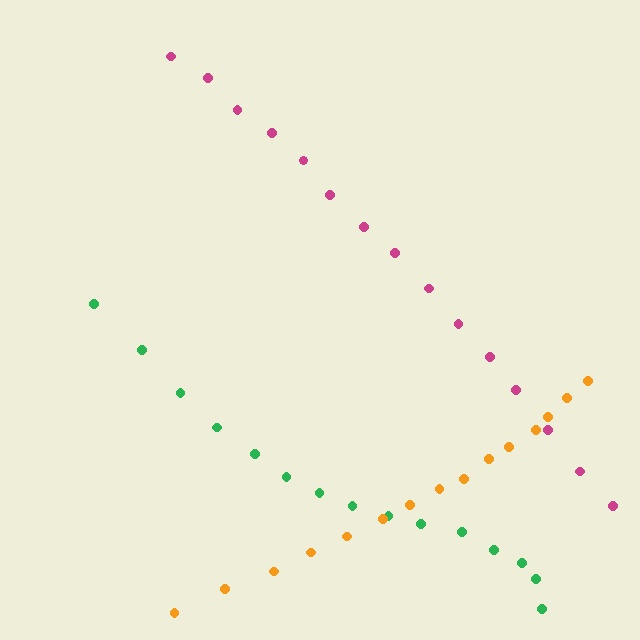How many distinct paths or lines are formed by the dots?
There are 3 distinct paths.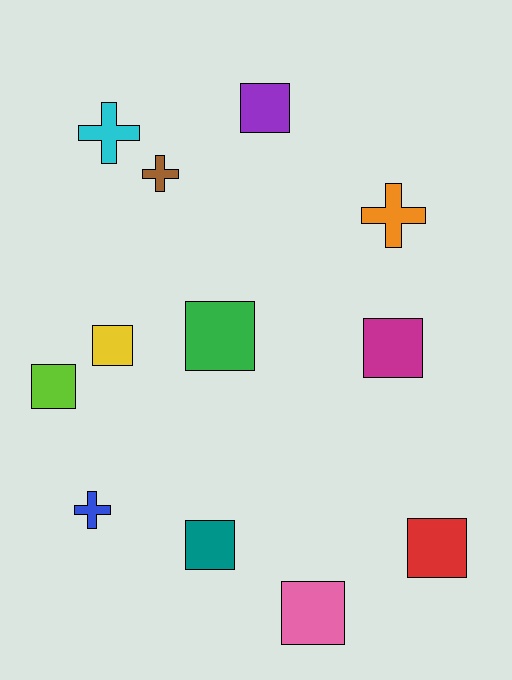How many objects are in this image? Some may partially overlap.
There are 12 objects.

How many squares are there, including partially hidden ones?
There are 8 squares.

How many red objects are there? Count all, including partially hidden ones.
There is 1 red object.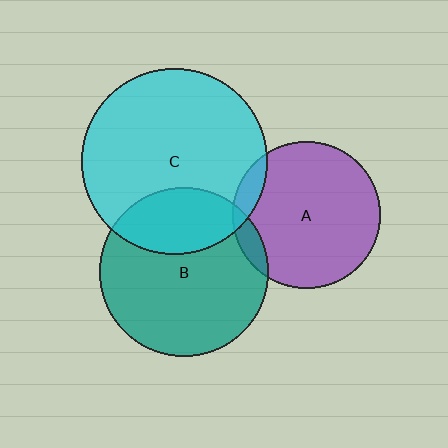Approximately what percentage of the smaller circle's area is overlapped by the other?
Approximately 30%.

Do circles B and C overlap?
Yes.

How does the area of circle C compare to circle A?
Approximately 1.6 times.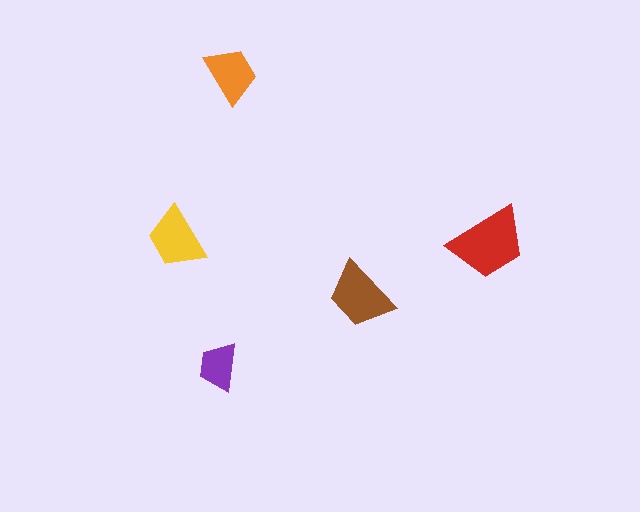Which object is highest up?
The orange trapezoid is topmost.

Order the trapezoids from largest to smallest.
the red one, the brown one, the yellow one, the orange one, the purple one.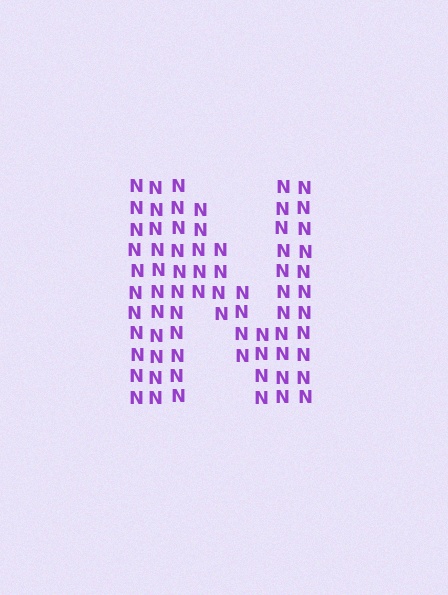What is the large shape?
The large shape is the letter N.